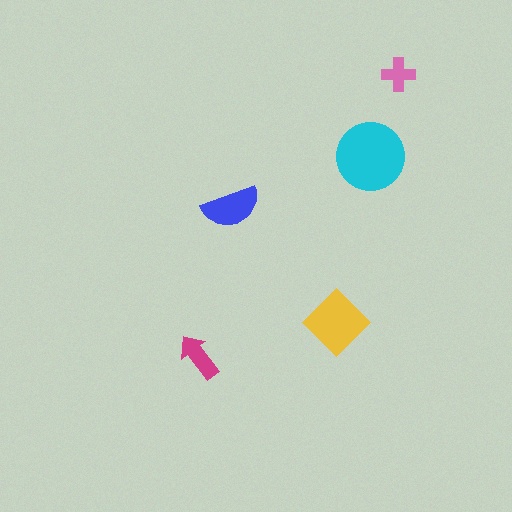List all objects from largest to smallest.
The cyan circle, the yellow diamond, the blue semicircle, the magenta arrow, the pink cross.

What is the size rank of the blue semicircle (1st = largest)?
3rd.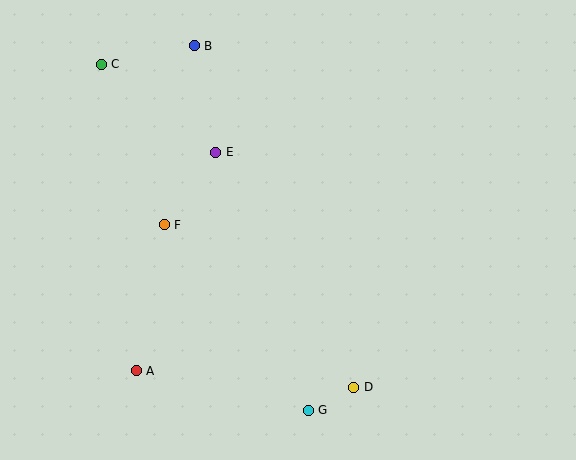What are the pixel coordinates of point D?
Point D is at (354, 387).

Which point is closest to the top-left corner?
Point C is closest to the top-left corner.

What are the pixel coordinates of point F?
Point F is at (164, 225).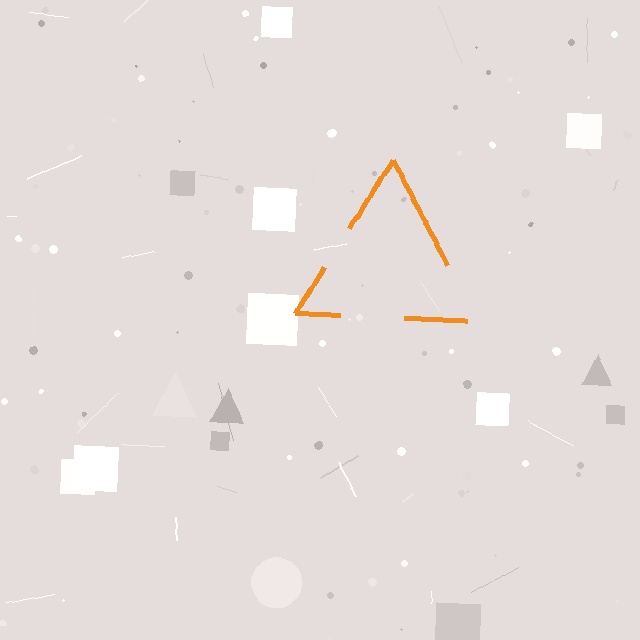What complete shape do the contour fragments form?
The contour fragments form a triangle.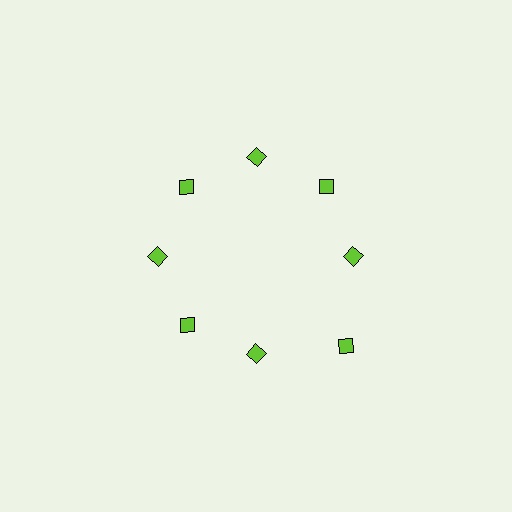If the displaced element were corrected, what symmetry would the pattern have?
It would have 8-fold rotational symmetry — the pattern would map onto itself every 45 degrees.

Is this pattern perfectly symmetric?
No. The 8 lime diamonds are arranged in a ring, but one element near the 4 o'clock position is pushed outward from the center, breaking the 8-fold rotational symmetry.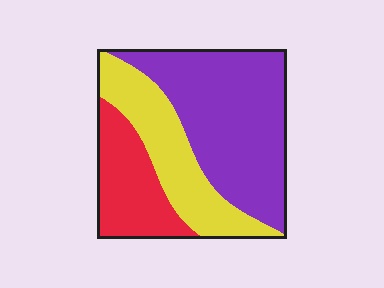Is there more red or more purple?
Purple.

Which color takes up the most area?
Purple, at roughly 50%.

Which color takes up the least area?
Red, at roughly 20%.